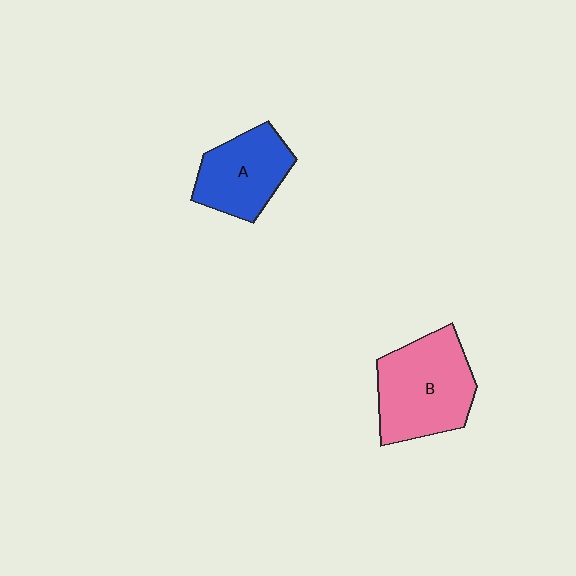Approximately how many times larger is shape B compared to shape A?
Approximately 1.4 times.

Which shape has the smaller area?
Shape A (blue).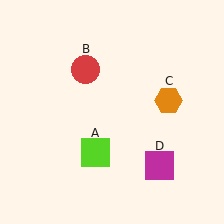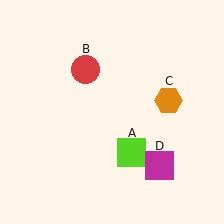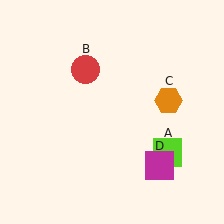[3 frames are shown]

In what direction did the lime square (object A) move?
The lime square (object A) moved right.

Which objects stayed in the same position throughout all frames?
Red circle (object B) and orange hexagon (object C) and magenta square (object D) remained stationary.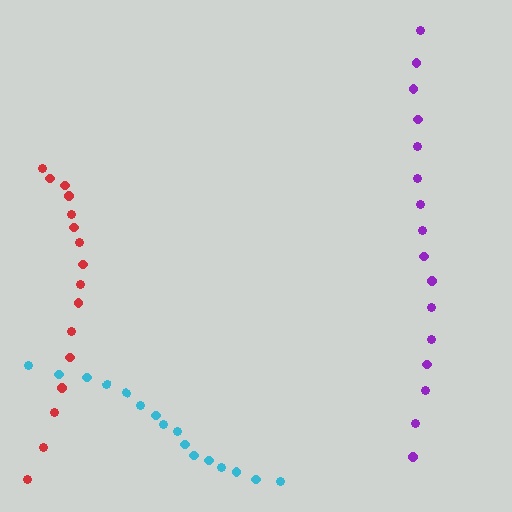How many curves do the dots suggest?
There are 3 distinct paths.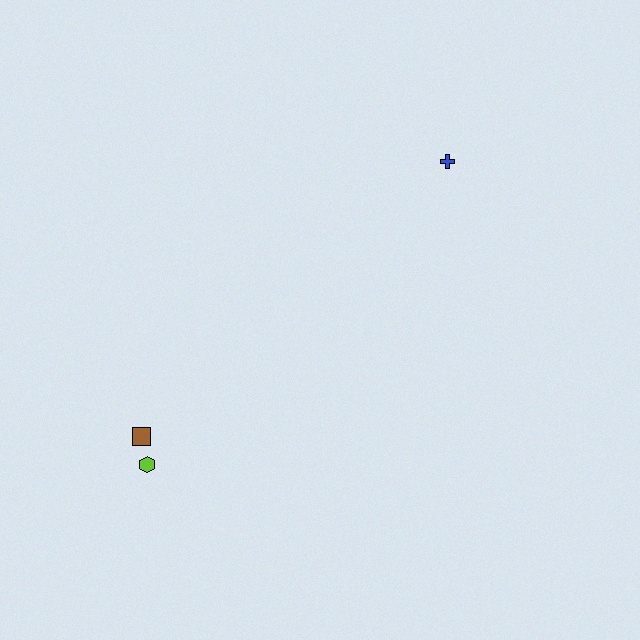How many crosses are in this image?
There is 1 cross.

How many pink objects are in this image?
There are no pink objects.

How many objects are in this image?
There are 3 objects.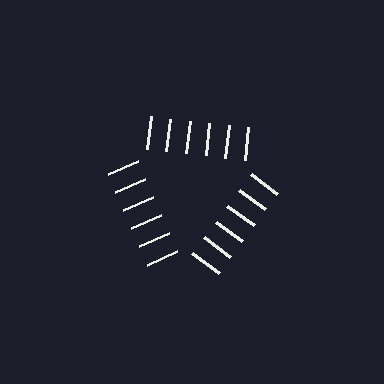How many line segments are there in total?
18 — 6 along each of the 3 edges.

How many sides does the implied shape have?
3 sides — the line-ends trace a triangle.